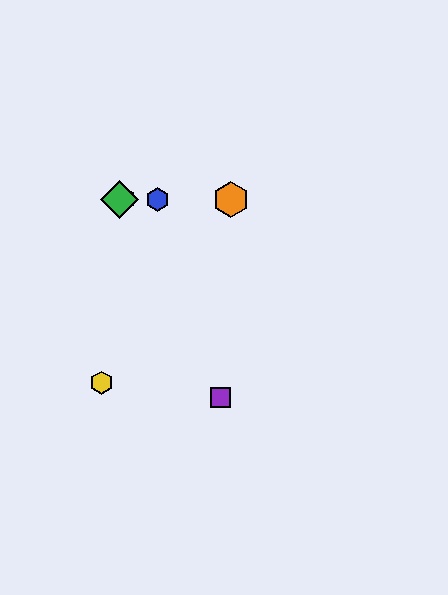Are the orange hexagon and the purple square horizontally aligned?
No, the orange hexagon is at y≈199 and the purple square is at y≈398.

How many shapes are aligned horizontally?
4 shapes (the red hexagon, the blue hexagon, the green diamond, the orange hexagon) are aligned horizontally.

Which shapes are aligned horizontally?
The red hexagon, the blue hexagon, the green diamond, the orange hexagon are aligned horizontally.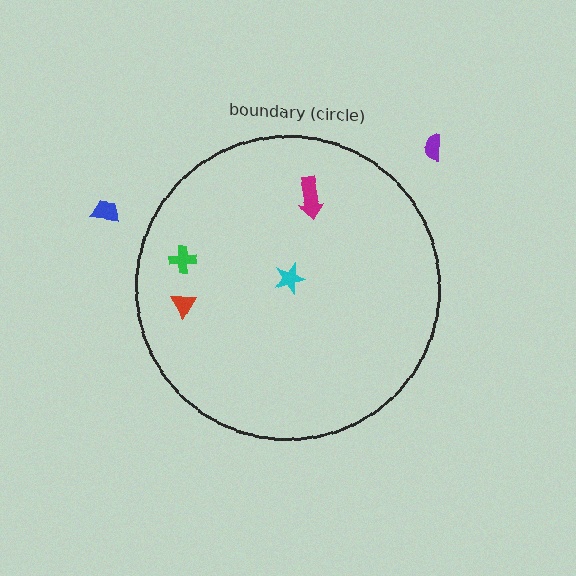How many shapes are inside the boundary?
4 inside, 2 outside.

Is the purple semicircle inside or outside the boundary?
Outside.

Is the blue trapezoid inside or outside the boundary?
Outside.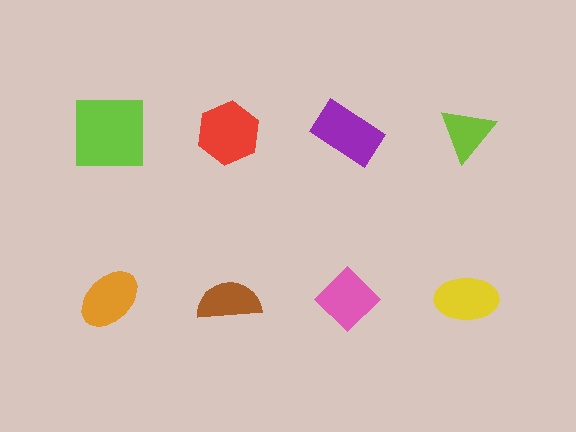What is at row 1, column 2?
A red hexagon.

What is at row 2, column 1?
An orange ellipse.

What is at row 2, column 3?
A pink diamond.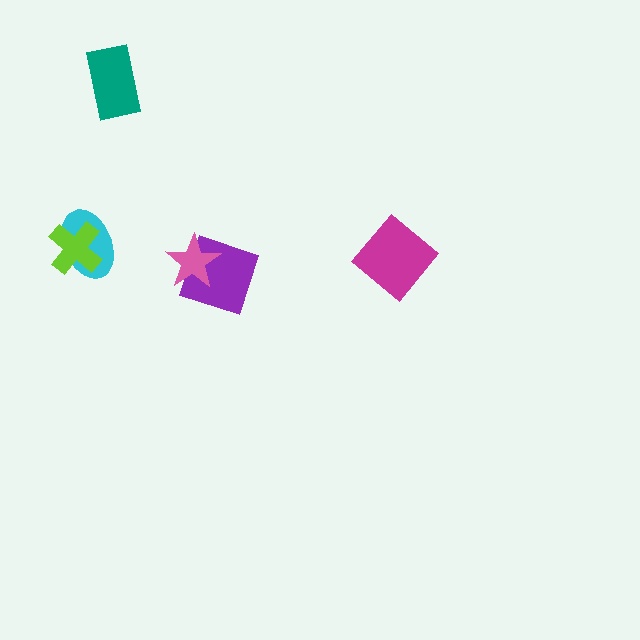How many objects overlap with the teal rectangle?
0 objects overlap with the teal rectangle.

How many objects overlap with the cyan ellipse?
1 object overlaps with the cyan ellipse.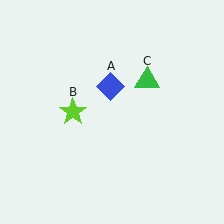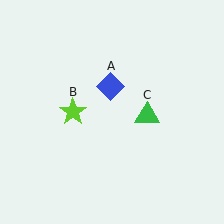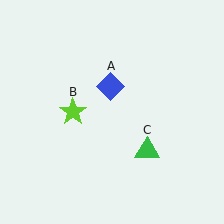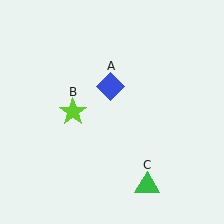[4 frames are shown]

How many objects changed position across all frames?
1 object changed position: green triangle (object C).